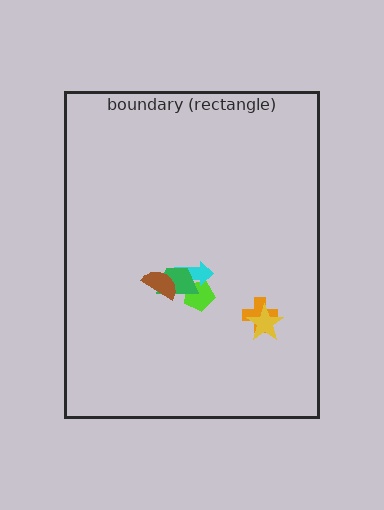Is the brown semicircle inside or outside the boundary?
Inside.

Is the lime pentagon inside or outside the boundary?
Inside.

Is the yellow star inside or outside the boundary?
Inside.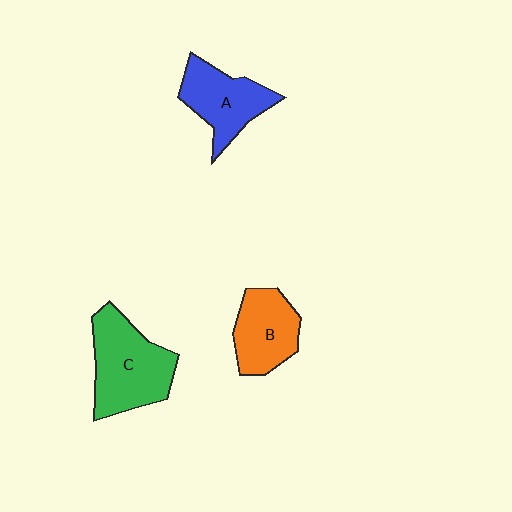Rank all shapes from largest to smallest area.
From largest to smallest: C (green), A (blue), B (orange).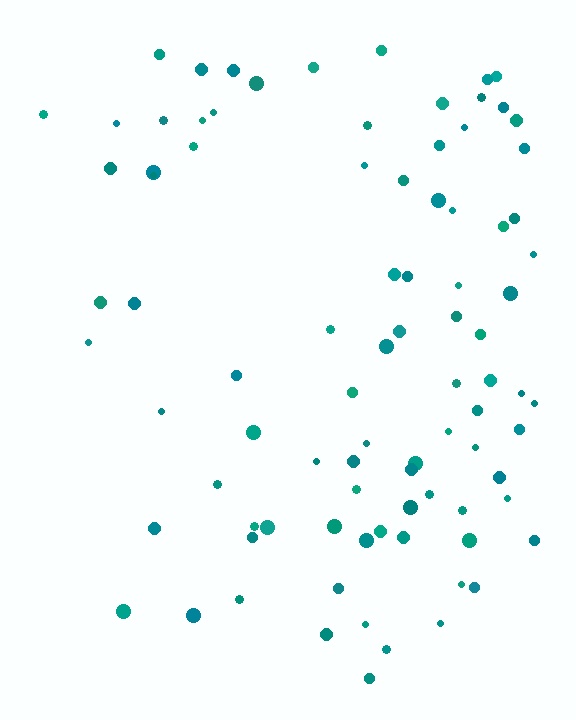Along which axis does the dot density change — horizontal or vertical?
Horizontal.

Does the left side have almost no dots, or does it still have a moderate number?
Still a moderate number, just noticeably fewer than the right.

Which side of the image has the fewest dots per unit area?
The left.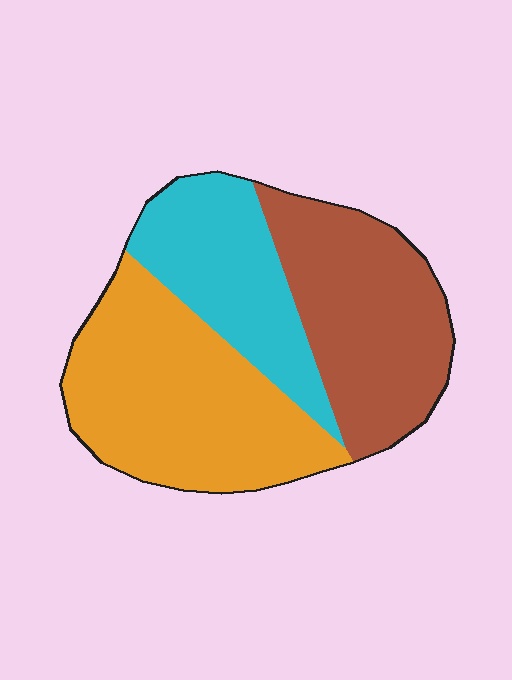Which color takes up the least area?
Cyan, at roughly 25%.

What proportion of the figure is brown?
Brown takes up about one third (1/3) of the figure.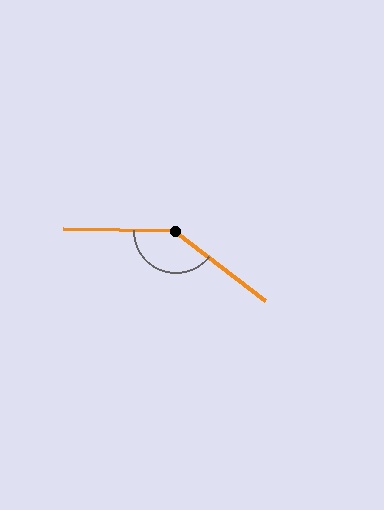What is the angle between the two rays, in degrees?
Approximately 143 degrees.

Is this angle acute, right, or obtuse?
It is obtuse.